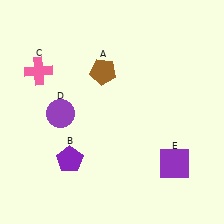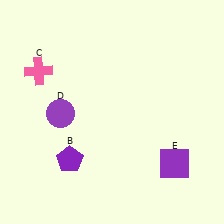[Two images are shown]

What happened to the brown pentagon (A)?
The brown pentagon (A) was removed in Image 2. It was in the top-left area of Image 1.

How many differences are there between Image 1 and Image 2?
There is 1 difference between the two images.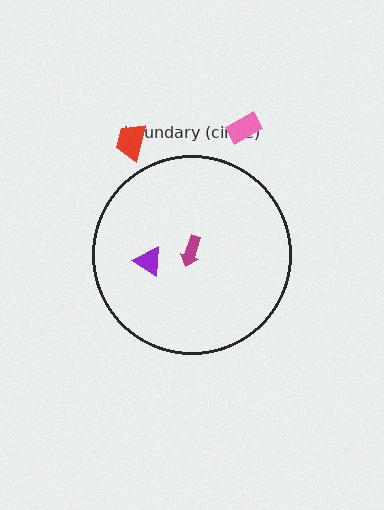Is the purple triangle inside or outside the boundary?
Inside.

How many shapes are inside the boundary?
2 inside, 2 outside.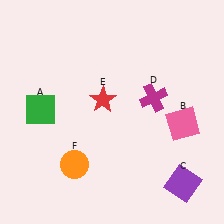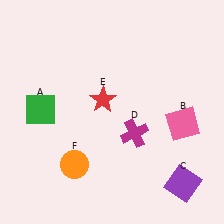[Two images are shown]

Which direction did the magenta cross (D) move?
The magenta cross (D) moved down.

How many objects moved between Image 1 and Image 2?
1 object moved between the two images.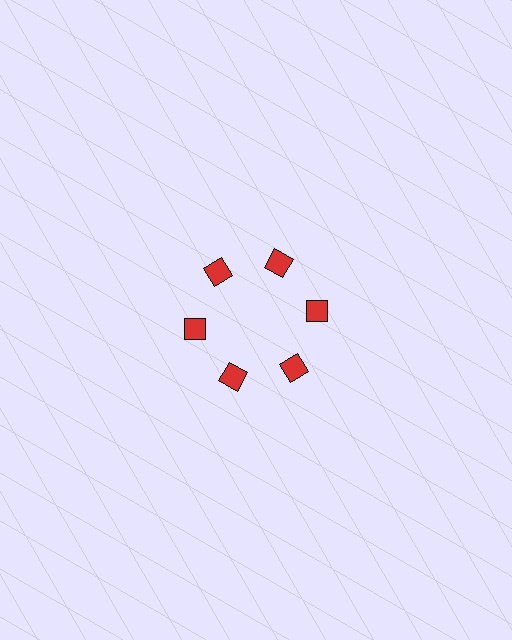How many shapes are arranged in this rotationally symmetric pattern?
There are 6 shapes, arranged in 6 groups of 1.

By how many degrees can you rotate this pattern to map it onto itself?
The pattern maps onto itself every 60 degrees of rotation.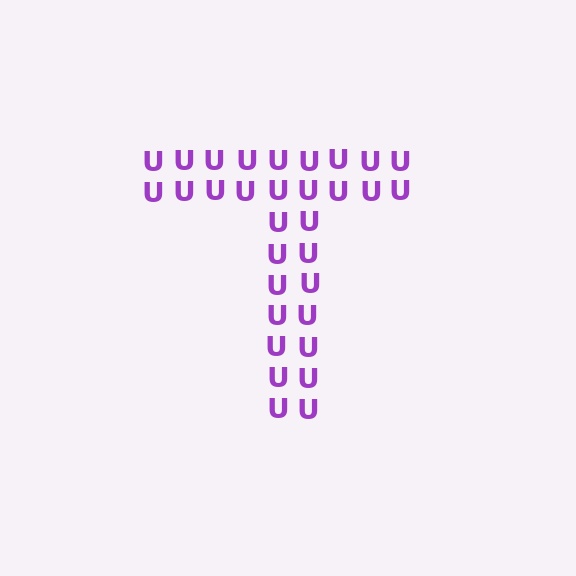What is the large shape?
The large shape is the letter T.